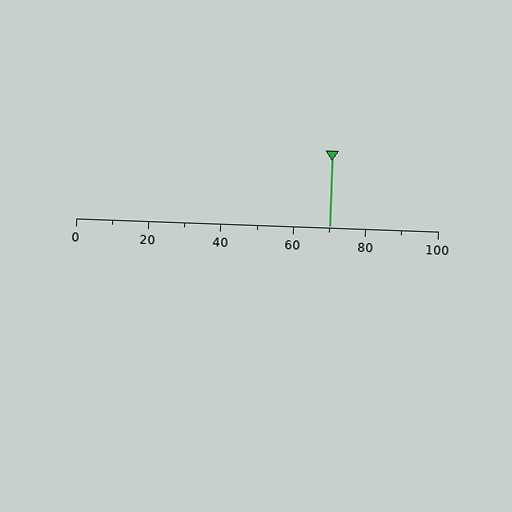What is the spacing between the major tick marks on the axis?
The major ticks are spaced 20 apart.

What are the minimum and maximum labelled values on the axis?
The axis runs from 0 to 100.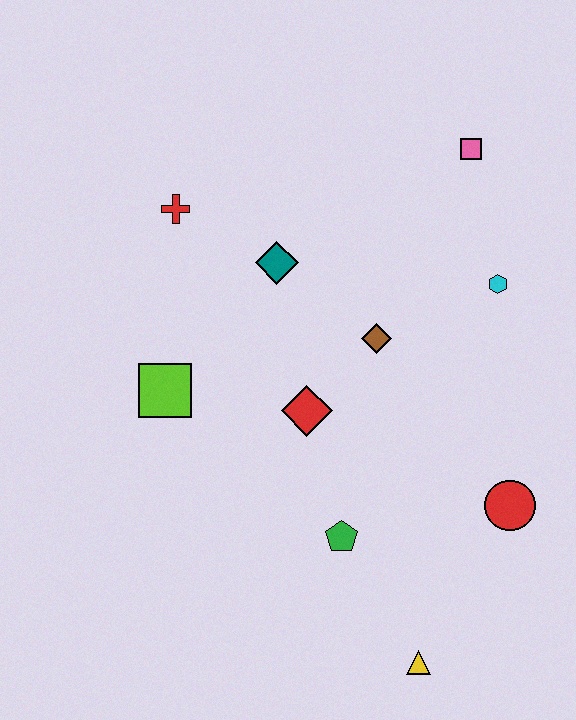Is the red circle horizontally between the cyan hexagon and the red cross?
No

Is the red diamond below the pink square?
Yes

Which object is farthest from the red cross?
The yellow triangle is farthest from the red cross.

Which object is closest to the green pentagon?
The red diamond is closest to the green pentagon.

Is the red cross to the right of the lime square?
Yes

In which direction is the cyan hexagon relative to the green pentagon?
The cyan hexagon is above the green pentagon.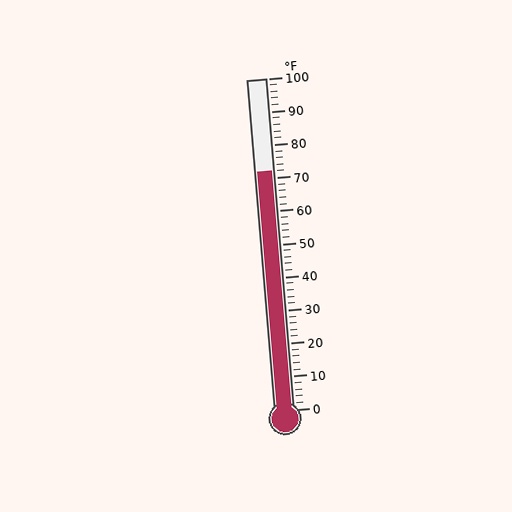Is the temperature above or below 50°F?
The temperature is above 50°F.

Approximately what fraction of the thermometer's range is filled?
The thermometer is filled to approximately 70% of its range.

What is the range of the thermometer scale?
The thermometer scale ranges from 0°F to 100°F.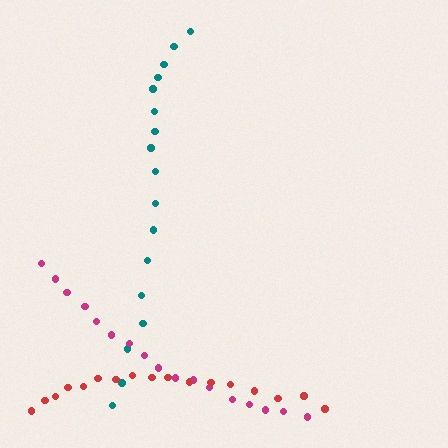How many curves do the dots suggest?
There are 3 distinct paths.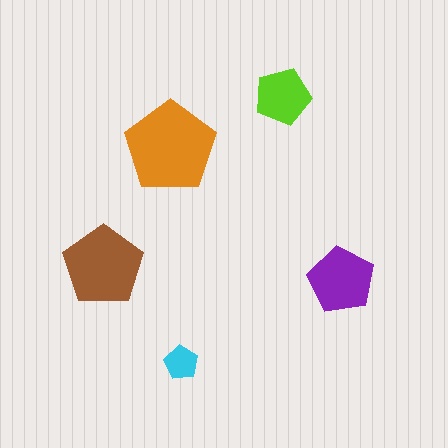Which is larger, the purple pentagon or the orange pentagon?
The orange one.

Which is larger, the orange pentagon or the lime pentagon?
The orange one.